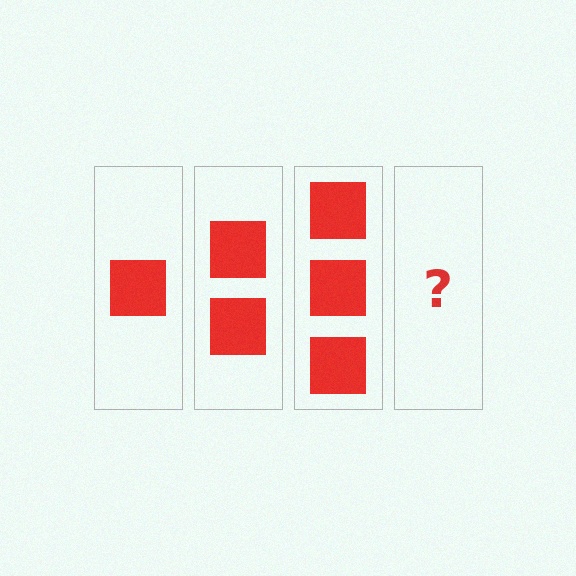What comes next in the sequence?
The next element should be 4 squares.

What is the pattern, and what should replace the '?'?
The pattern is that each step adds one more square. The '?' should be 4 squares.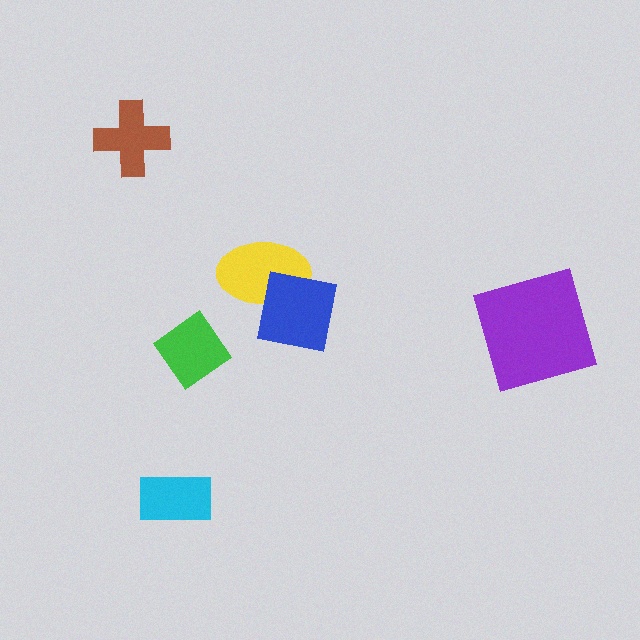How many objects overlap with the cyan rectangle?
0 objects overlap with the cyan rectangle.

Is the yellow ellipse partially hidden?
Yes, it is partially covered by another shape.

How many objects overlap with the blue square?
1 object overlaps with the blue square.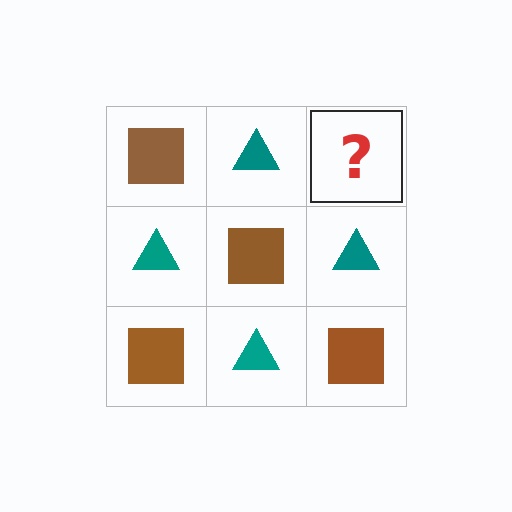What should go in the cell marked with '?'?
The missing cell should contain a brown square.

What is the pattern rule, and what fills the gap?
The rule is that it alternates brown square and teal triangle in a checkerboard pattern. The gap should be filled with a brown square.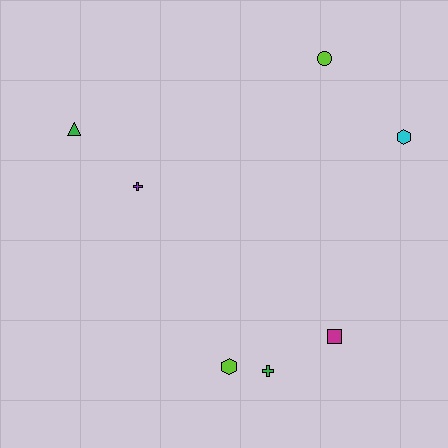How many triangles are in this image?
There is 1 triangle.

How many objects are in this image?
There are 7 objects.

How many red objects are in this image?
There are no red objects.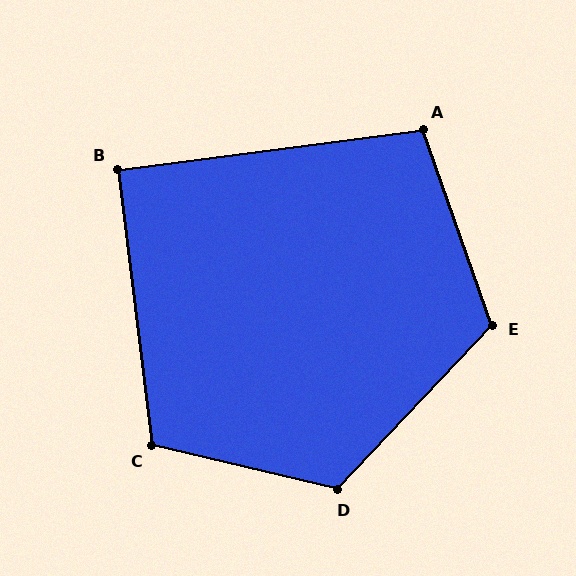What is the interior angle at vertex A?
Approximately 102 degrees (obtuse).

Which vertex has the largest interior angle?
D, at approximately 120 degrees.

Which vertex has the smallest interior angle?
B, at approximately 90 degrees.